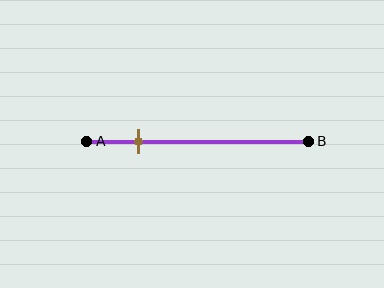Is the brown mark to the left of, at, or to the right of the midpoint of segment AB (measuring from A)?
The brown mark is to the left of the midpoint of segment AB.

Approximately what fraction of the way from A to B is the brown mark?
The brown mark is approximately 25% of the way from A to B.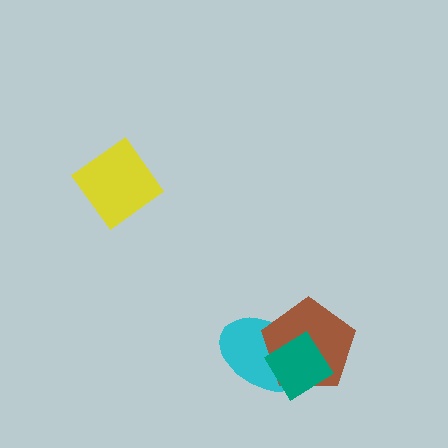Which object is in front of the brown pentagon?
The teal diamond is in front of the brown pentagon.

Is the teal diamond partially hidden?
No, no other shape covers it.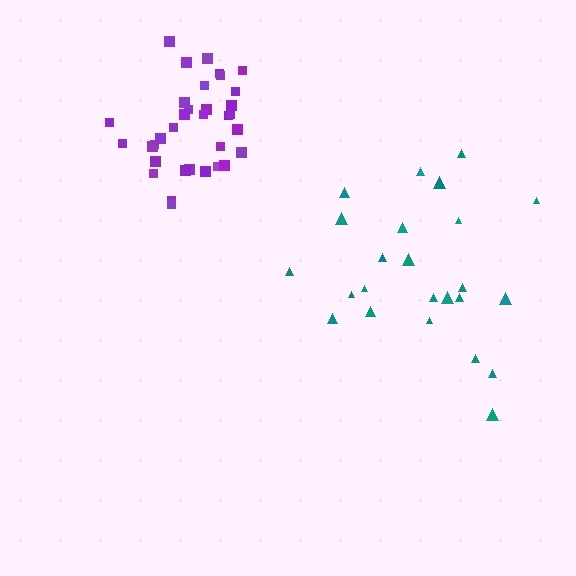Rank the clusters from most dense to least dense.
purple, teal.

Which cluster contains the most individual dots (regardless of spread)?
Purple (34).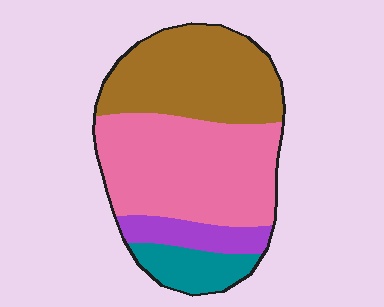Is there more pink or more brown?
Pink.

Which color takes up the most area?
Pink, at roughly 45%.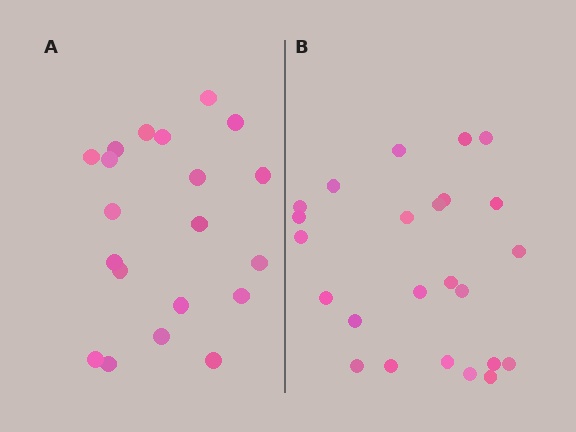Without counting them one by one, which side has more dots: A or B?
Region B (the right region) has more dots.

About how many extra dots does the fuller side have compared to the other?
Region B has about 4 more dots than region A.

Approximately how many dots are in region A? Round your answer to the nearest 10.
About 20 dots.